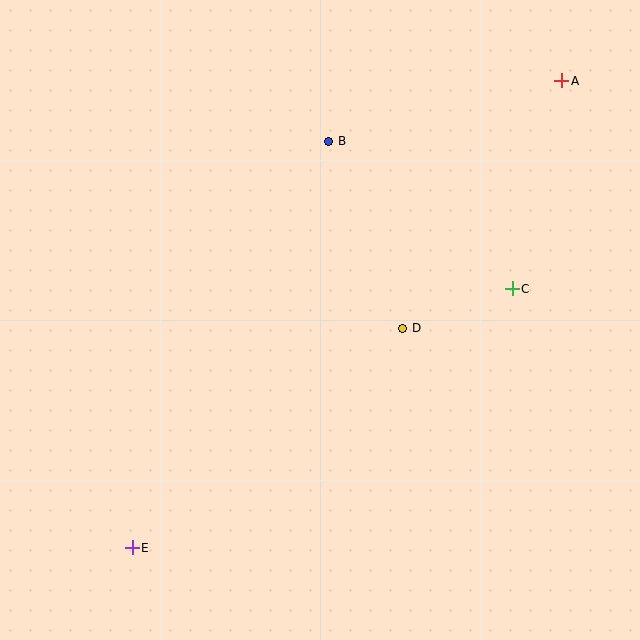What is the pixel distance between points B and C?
The distance between B and C is 235 pixels.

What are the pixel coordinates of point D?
Point D is at (403, 328).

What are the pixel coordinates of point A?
Point A is at (562, 81).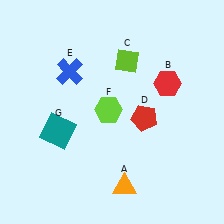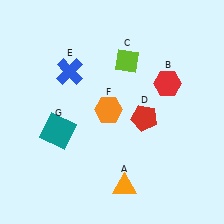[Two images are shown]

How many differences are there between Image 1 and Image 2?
There is 1 difference between the two images.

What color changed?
The hexagon (F) changed from lime in Image 1 to orange in Image 2.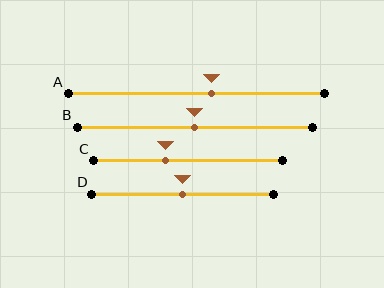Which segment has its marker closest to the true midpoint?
Segment B has its marker closest to the true midpoint.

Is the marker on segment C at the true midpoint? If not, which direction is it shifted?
No, the marker on segment C is shifted to the left by about 12% of the segment length.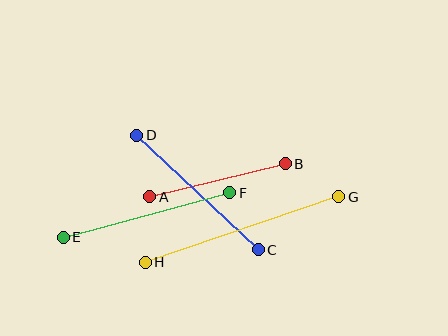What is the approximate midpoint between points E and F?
The midpoint is at approximately (147, 215) pixels.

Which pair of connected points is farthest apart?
Points G and H are farthest apart.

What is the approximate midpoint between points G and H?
The midpoint is at approximately (242, 230) pixels.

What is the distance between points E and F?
The distance is approximately 173 pixels.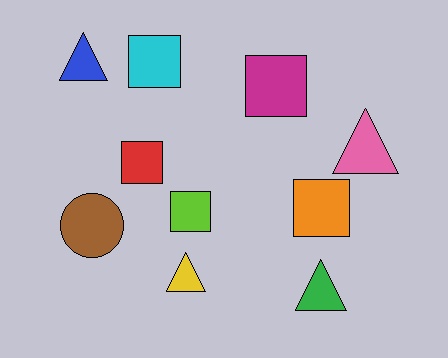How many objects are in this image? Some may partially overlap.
There are 10 objects.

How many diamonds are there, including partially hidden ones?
There are no diamonds.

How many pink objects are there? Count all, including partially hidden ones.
There is 1 pink object.